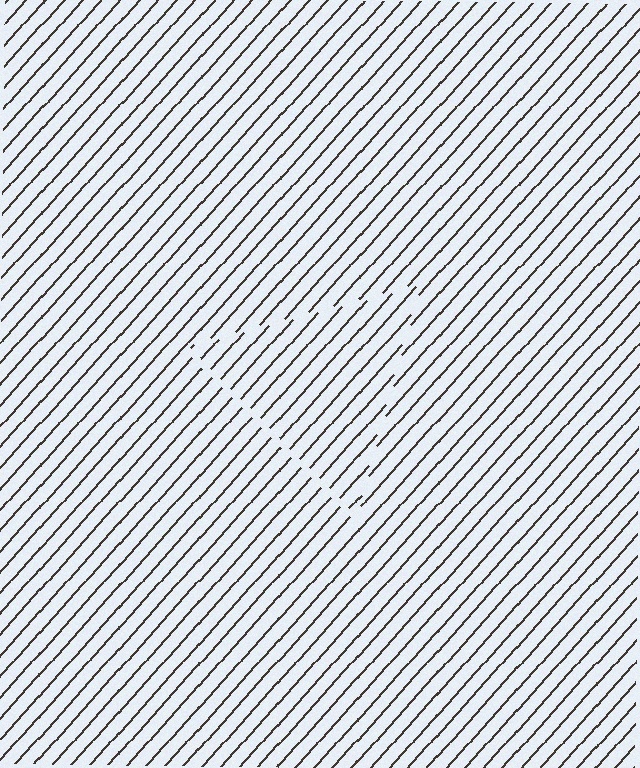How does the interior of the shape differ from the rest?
The interior of the shape contains the same grating, shifted by half a period — the contour is defined by the phase discontinuity where line-ends from the inner and outer gratings abut.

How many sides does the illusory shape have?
3 sides — the line-ends trace a triangle.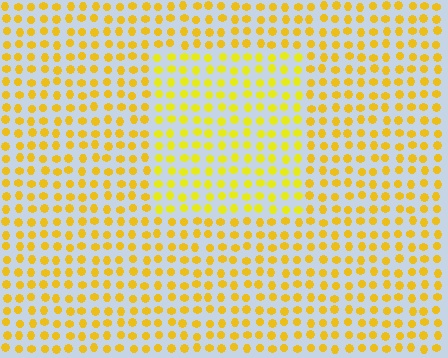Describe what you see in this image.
The image is filled with small yellow elements in a uniform arrangement. A rectangle-shaped region is visible where the elements are tinted to a slightly different hue, forming a subtle color boundary.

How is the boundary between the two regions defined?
The boundary is defined purely by a slight shift in hue (about 14 degrees). Spacing, size, and orientation are identical on both sides.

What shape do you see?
I see a rectangle.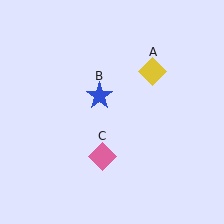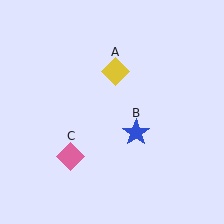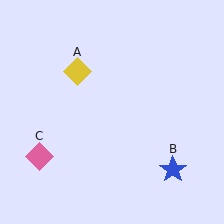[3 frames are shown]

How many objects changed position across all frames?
3 objects changed position: yellow diamond (object A), blue star (object B), pink diamond (object C).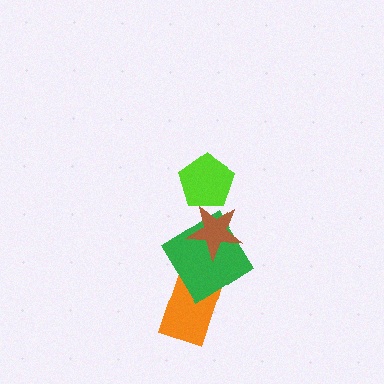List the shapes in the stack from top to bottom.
From top to bottom: the lime pentagon, the brown star, the green diamond, the orange rectangle.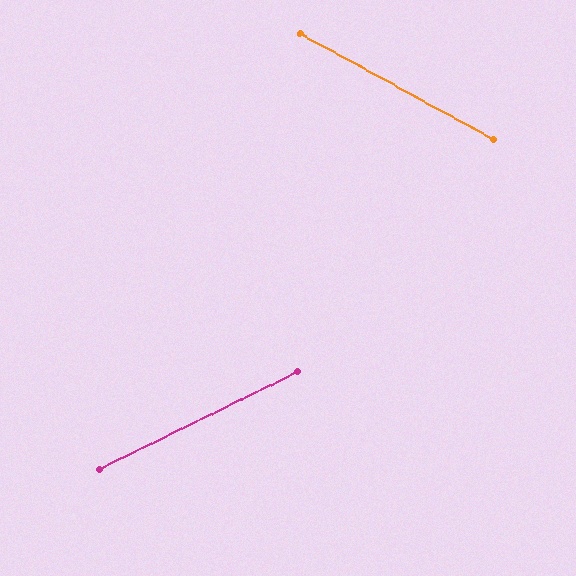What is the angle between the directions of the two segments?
Approximately 55 degrees.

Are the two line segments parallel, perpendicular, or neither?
Neither parallel nor perpendicular — they differ by about 55°.